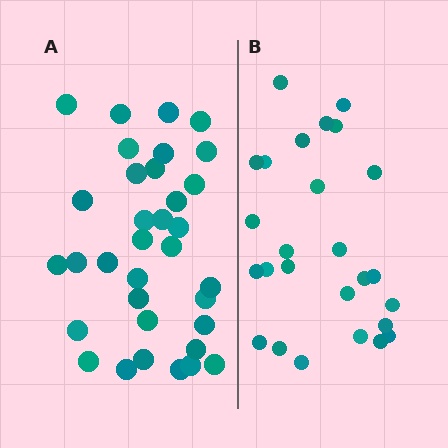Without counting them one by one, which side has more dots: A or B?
Region A (the left region) has more dots.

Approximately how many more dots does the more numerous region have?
Region A has roughly 8 or so more dots than region B.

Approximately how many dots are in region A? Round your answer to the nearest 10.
About 30 dots. (The exact count is 34, which rounds to 30.)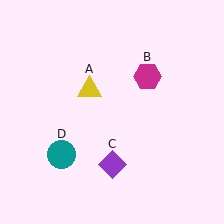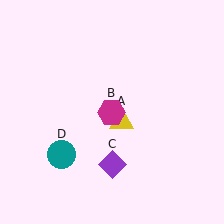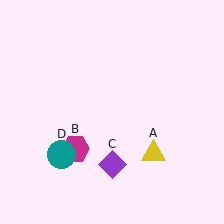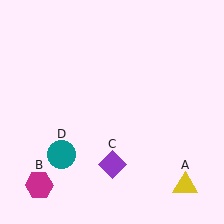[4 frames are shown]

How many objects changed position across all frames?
2 objects changed position: yellow triangle (object A), magenta hexagon (object B).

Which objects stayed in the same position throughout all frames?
Purple diamond (object C) and teal circle (object D) remained stationary.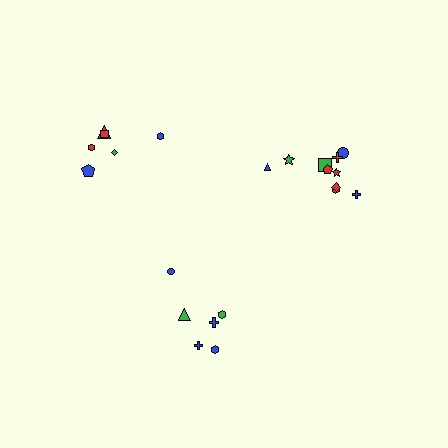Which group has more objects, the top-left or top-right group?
The top-right group.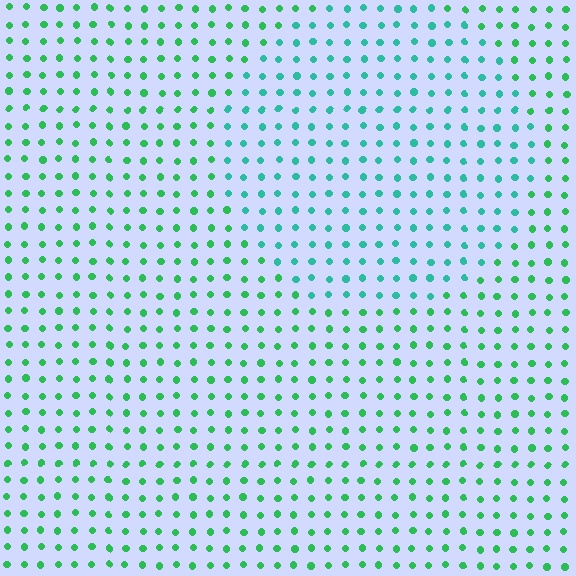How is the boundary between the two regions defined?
The boundary is defined purely by a slight shift in hue (about 31 degrees). Spacing, size, and orientation are identical on both sides.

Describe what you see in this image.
The image is filled with small green elements in a uniform arrangement. A circle-shaped region is visible where the elements are tinted to a slightly different hue, forming a subtle color boundary.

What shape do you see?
I see a circle.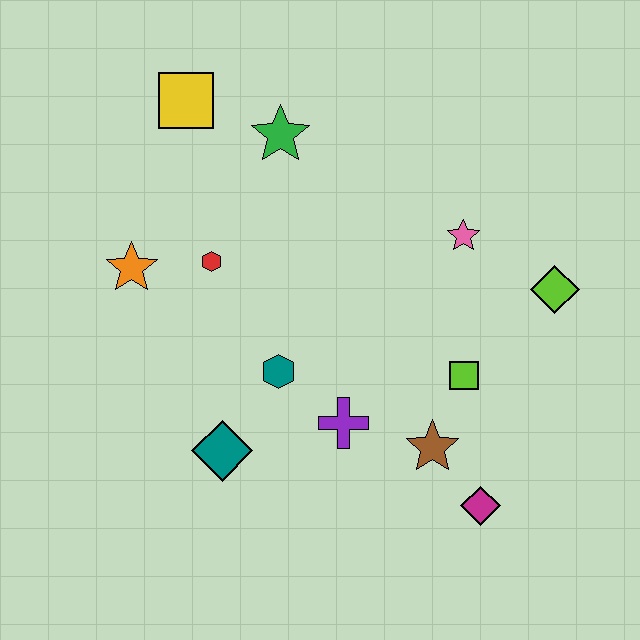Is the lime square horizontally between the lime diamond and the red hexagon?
Yes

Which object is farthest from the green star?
The magenta diamond is farthest from the green star.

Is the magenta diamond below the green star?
Yes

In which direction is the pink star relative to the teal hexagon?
The pink star is to the right of the teal hexagon.